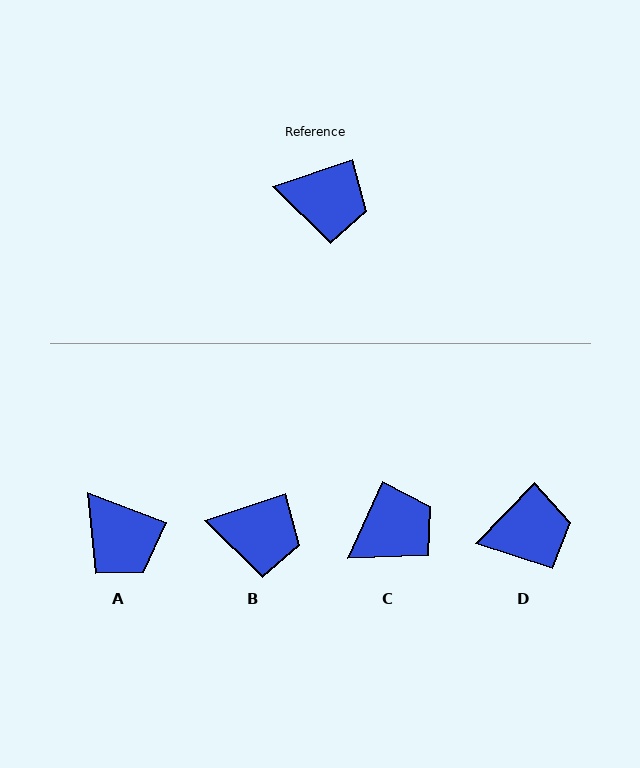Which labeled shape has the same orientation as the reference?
B.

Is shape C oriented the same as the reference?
No, it is off by about 47 degrees.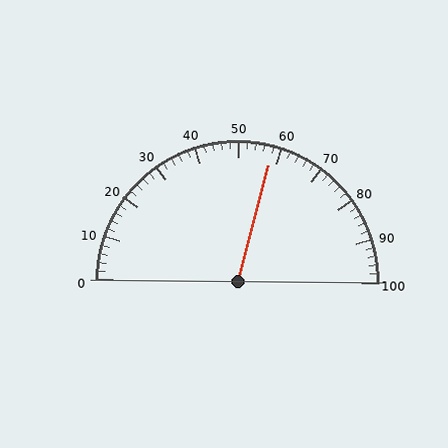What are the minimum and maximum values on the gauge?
The gauge ranges from 0 to 100.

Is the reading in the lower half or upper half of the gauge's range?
The reading is in the upper half of the range (0 to 100).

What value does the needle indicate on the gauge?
The needle indicates approximately 58.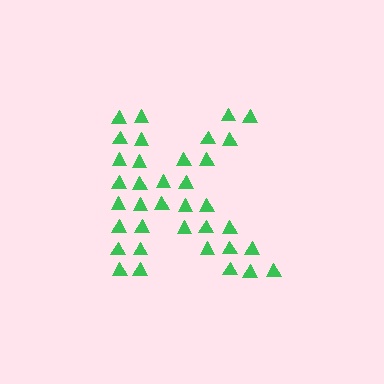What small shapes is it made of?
It is made of small triangles.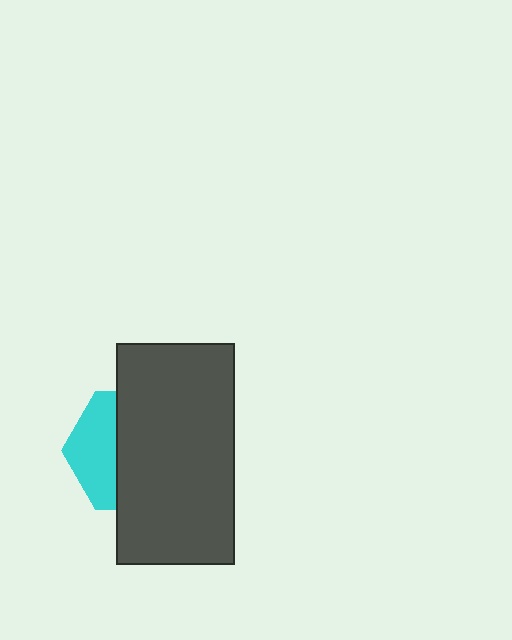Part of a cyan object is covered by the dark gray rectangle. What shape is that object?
It is a hexagon.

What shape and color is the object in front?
The object in front is a dark gray rectangle.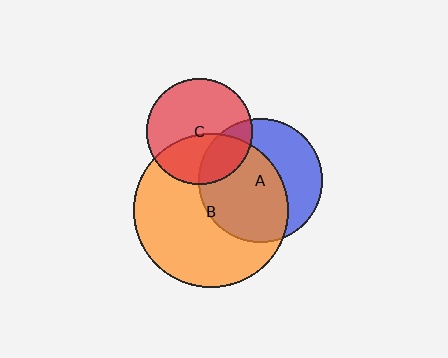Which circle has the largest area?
Circle B (orange).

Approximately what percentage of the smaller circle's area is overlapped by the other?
Approximately 60%.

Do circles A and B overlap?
Yes.